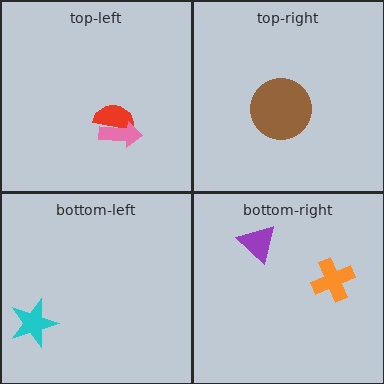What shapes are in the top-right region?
The brown circle.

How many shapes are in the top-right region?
1.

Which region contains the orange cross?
The bottom-right region.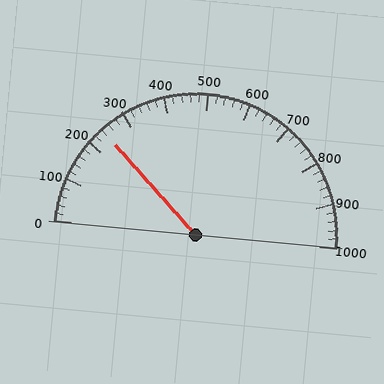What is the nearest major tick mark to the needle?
The nearest major tick mark is 200.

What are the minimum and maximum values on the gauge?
The gauge ranges from 0 to 1000.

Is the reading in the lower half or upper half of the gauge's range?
The reading is in the lower half of the range (0 to 1000).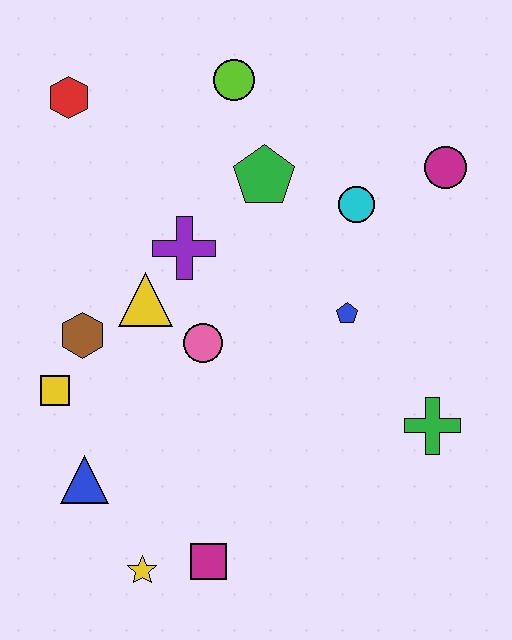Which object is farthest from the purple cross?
The yellow star is farthest from the purple cross.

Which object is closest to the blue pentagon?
The cyan circle is closest to the blue pentagon.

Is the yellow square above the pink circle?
No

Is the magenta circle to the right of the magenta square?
Yes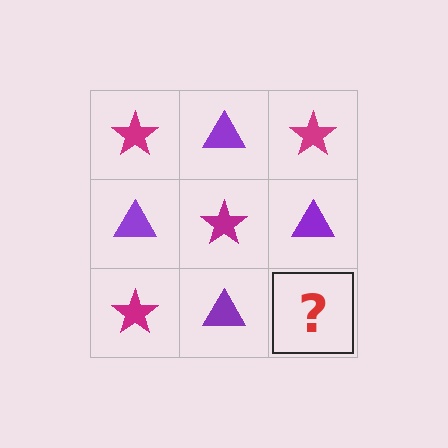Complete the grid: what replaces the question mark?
The question mark should be replaced with a magenta star.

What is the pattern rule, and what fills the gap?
The rule is that it alternates magenta star and purple triangle in a checkerboard pattern. The gap should be filled with a magenta star.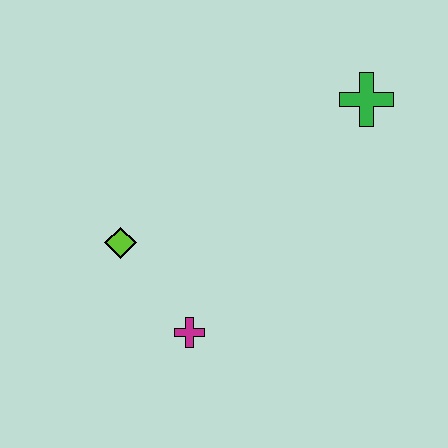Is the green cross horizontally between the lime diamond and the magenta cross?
No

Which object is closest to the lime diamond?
The magenta cross is closest to the lime diamond.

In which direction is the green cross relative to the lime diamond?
The green cross is to the right of the lime diamond.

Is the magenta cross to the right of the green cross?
No